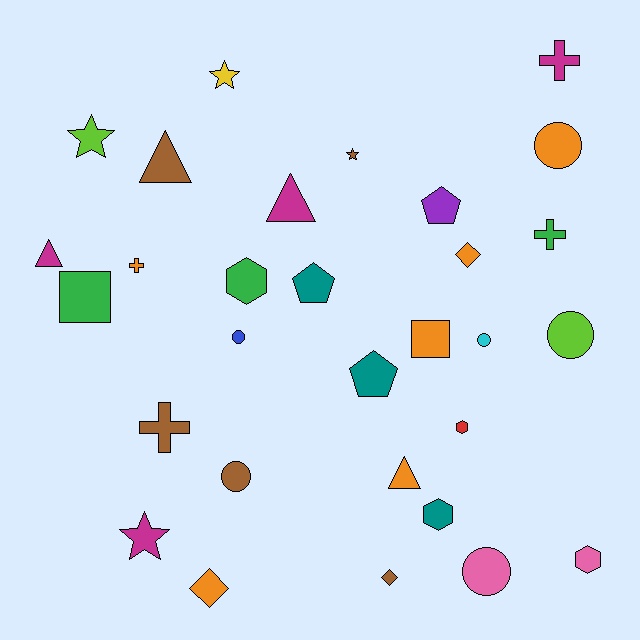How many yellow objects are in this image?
There is 1 yellow object.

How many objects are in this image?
There are 30 objects.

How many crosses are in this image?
There are 4 crosses.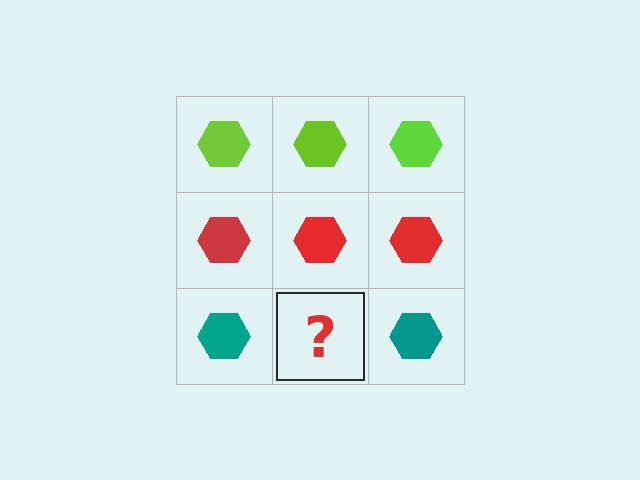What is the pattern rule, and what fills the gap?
The rule is that each row has a consistent color. The gap should be filled with a teal hexagon.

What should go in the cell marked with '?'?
The missing cell should contain a teal hexagon.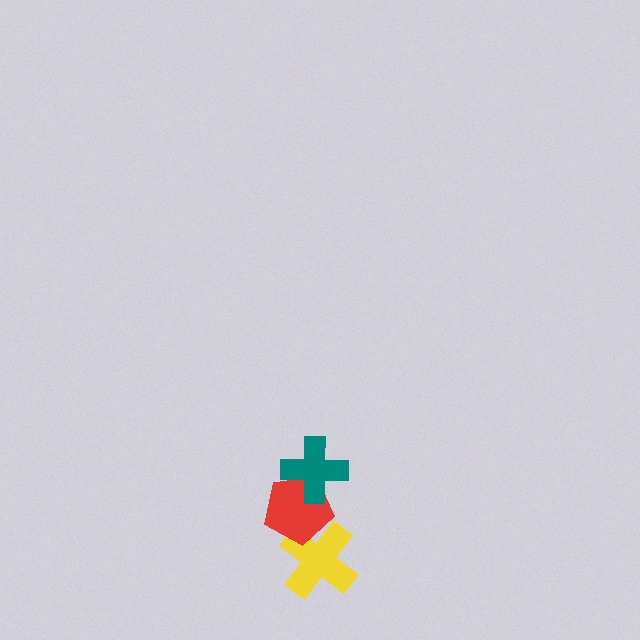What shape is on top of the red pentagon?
The teal cross is on top of the red pentagon.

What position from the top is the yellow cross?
The yellow cross is 3rd from the top.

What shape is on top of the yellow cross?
The red pentagon is on top of the yellow cross.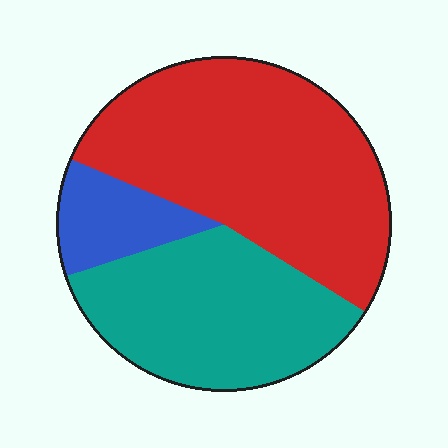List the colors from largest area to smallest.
From largest to smallest: red, teal, blue.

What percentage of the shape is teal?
Teal takes up about three eighths (3/8) of the shape.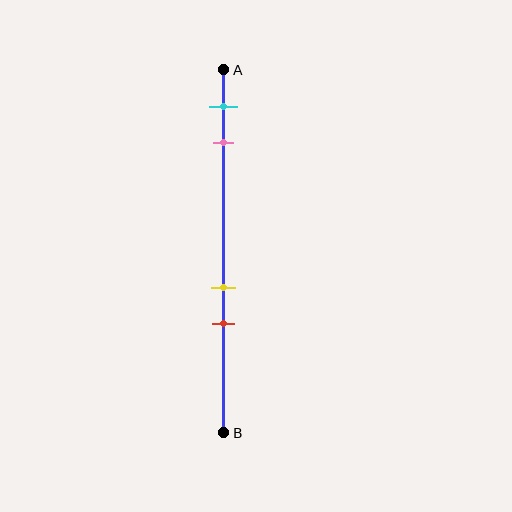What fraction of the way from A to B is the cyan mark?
The cyan mark is approximately 10% (0.1) of the way from A to B.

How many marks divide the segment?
There are 4 marks dividing the segment.